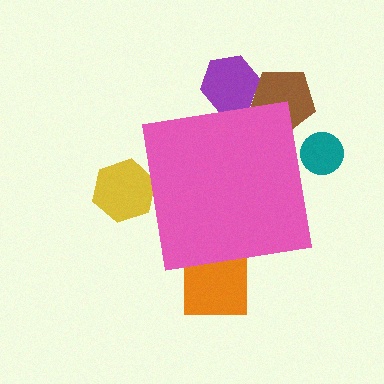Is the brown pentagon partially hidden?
Yes, the brown pentagon is partially hidden behind the pink square.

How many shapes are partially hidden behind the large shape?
5 shapes are partially hidden.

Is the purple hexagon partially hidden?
Yes, the purple hexagon is partially hidden behind the pink square.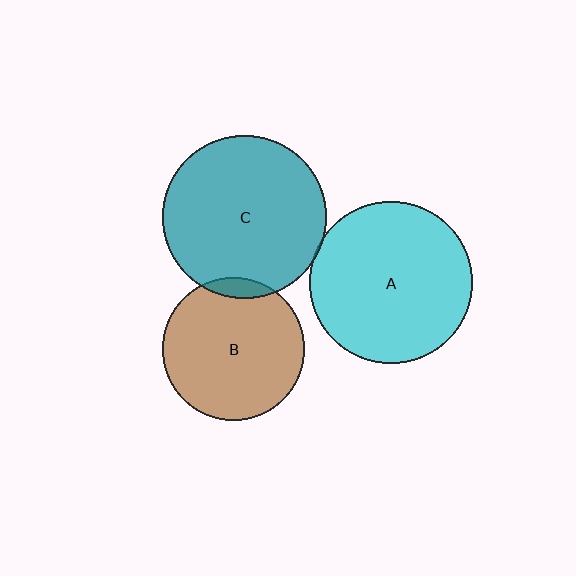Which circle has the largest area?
Circle C (teal).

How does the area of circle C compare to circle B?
Approximately 1.3 times.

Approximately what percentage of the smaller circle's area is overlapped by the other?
Approximately 5%.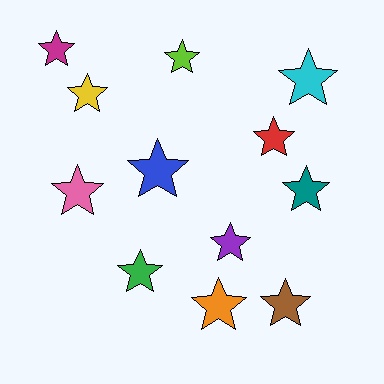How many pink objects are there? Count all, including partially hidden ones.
There is 1 pink object.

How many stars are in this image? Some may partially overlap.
There are 12 stars.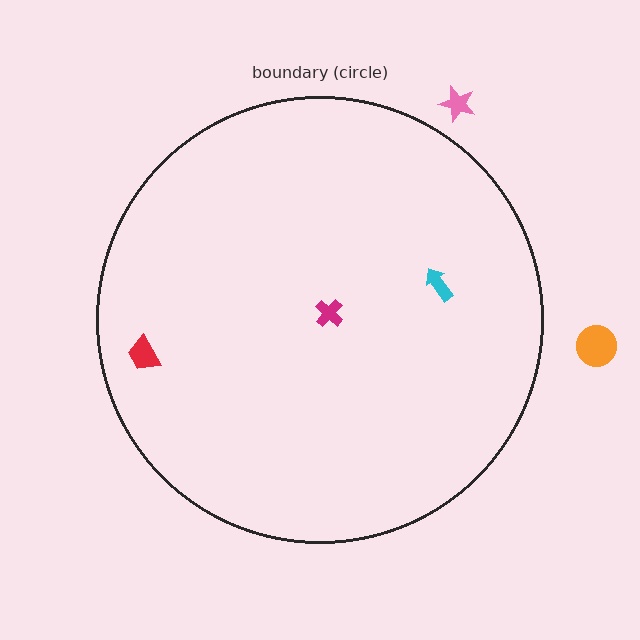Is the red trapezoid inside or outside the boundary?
Inside.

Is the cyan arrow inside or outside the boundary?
Inside.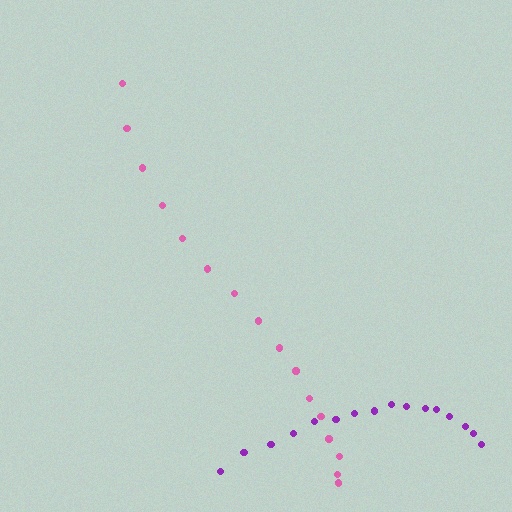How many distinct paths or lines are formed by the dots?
There are 2 distinct paths.